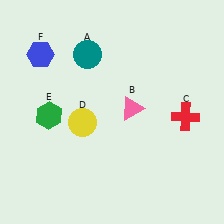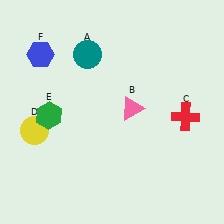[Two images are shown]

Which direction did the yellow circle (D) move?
The yellow circle (D) moved left.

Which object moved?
The yellow circle (D) moved left.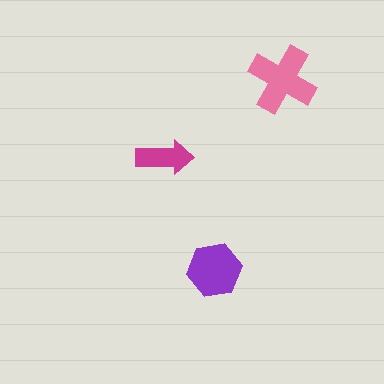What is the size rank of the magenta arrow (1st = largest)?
3rd.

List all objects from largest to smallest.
The pink cross, the purple hexagon, the magenta arrow.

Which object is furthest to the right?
The pink cross is rightmost.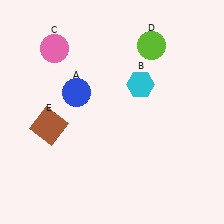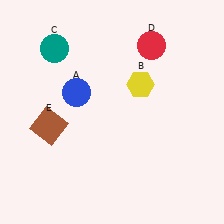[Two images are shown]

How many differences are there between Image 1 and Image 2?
There are 3 differences between the two images.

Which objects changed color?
B changed from cyan to yellow. C changed from pink to teal. D changed from lime to red.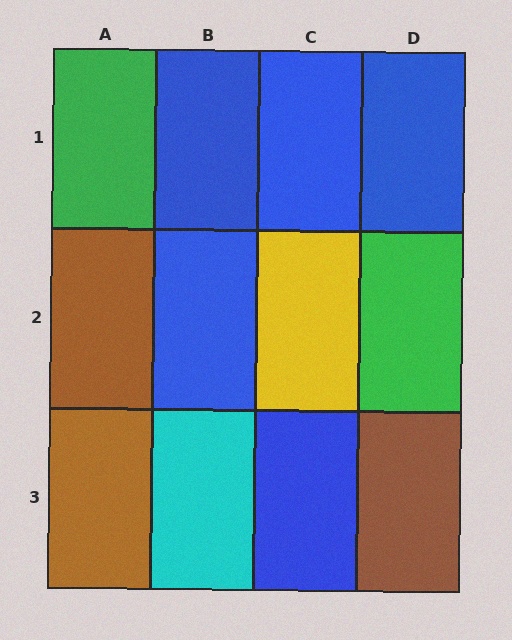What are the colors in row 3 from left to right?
Brown, cyan, blue, brown.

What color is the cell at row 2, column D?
Green.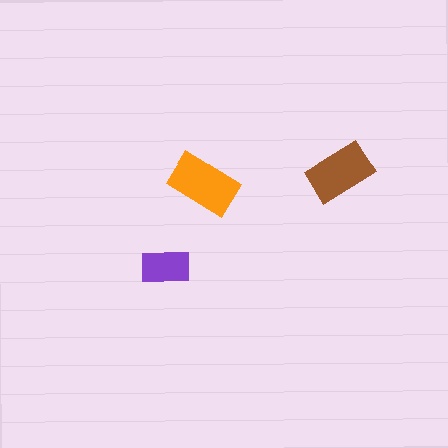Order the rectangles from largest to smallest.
the orange one, the brown one, the purple one.